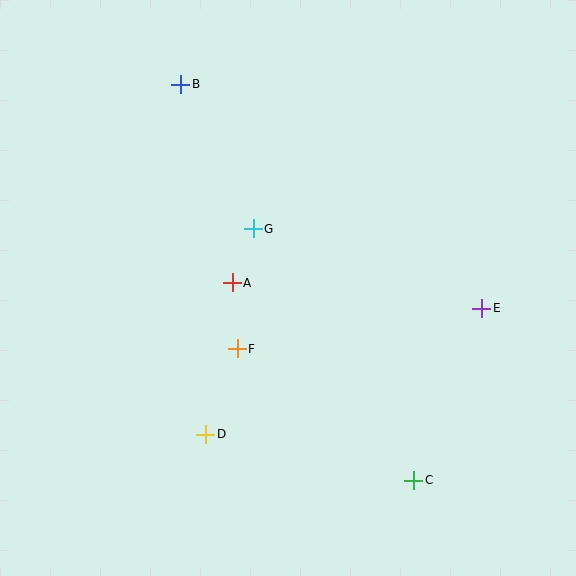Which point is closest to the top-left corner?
Point B is closest to the top-left corner.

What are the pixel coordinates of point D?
Point D is at (206, 434).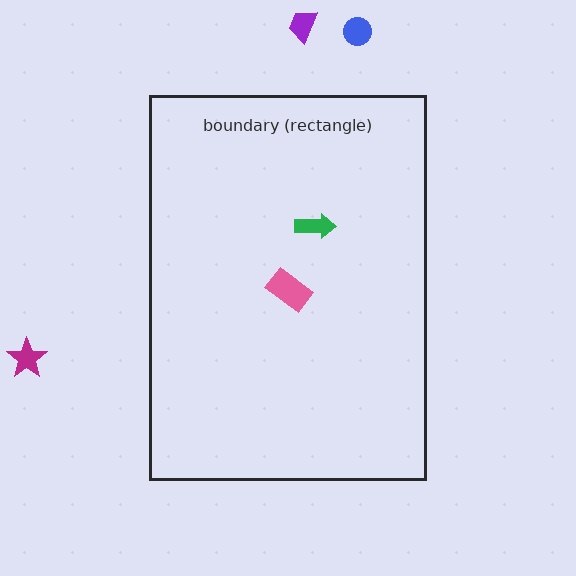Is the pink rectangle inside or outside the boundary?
Inside.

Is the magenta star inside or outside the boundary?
Outside.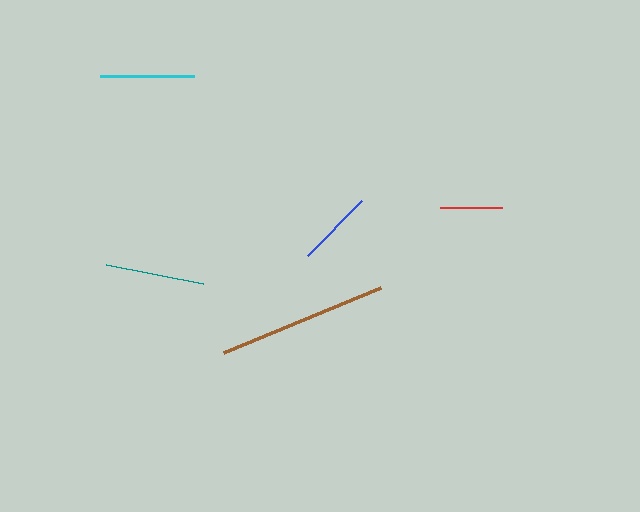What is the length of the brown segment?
The brown segment is approximately 170 pixels long.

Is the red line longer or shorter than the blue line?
The blue line is longer than the red line.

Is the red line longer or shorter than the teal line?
The teal line is longer than the red line.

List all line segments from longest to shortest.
From longest to shortest: brown, teal, cyan, blue, red.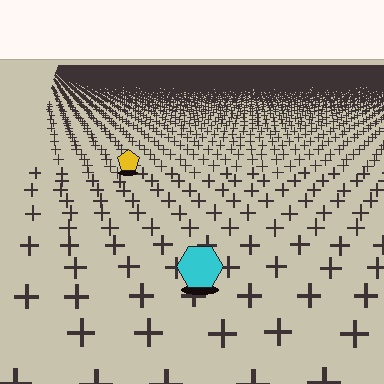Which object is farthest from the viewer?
The yellow pentagon is farthest from the viewer. It appears smaller and the ground texture around it is denser.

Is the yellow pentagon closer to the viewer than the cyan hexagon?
No. The cyan hexagon is closer — you can tell from the texture gradient: the ground texture is coarser near it.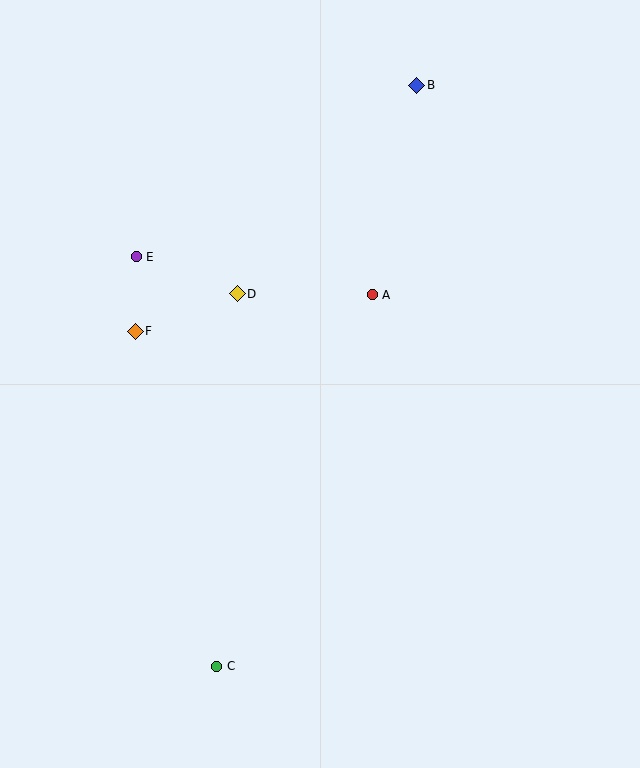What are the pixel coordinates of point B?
Point B is at (417, 85).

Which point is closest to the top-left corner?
Point E is closest to the top-left corner.